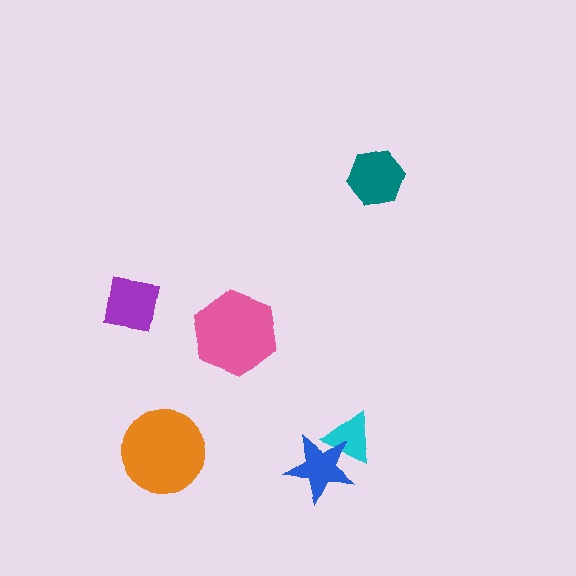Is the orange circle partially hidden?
No, no other shape covers it.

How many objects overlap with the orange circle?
0 objects overlap with the orange circle.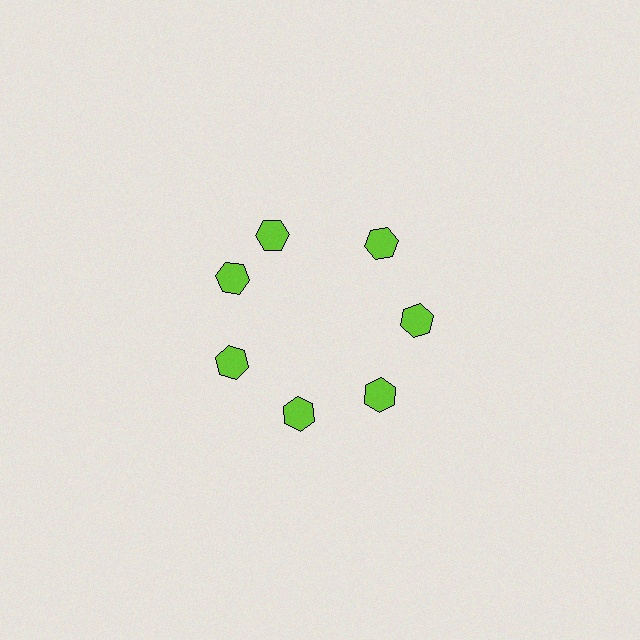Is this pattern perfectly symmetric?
No. The 7 lime hexagons are arranged in a ring, but one element near the 12 o'clock position is rotated out of alignment along the ring, breaking the 7-fold rotational symmetry.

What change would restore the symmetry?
The symmetry would be restored by rotating it back into even spacing with its neighbors so that all 7 hexagons sit at equal angles and equal distance from the center.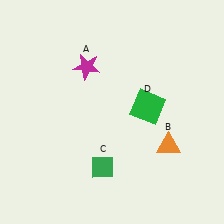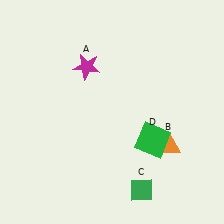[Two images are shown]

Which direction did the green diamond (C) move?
The green diamond (C) moved right.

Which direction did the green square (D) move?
The green square (D) moved down.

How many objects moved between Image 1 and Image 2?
2 objects moved between the two images.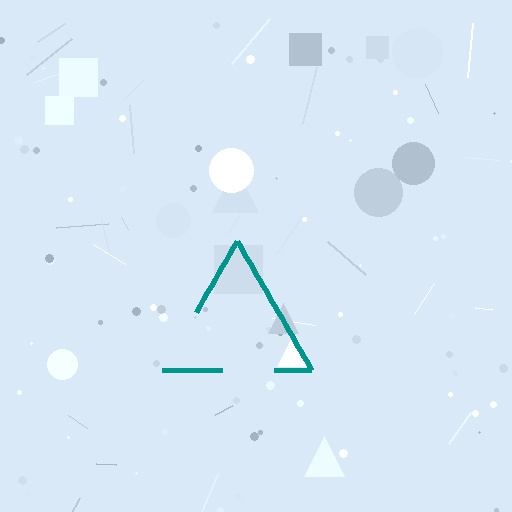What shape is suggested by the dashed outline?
The dashed outline suggests a triangle.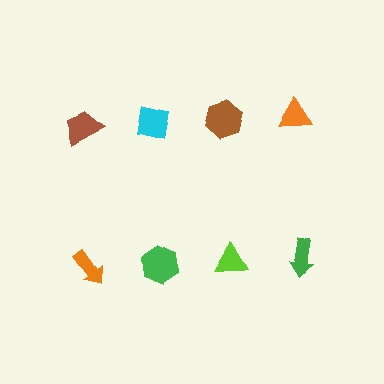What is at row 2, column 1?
An orange arrow.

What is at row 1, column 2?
A cyan square.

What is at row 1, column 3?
A brown hexagon.